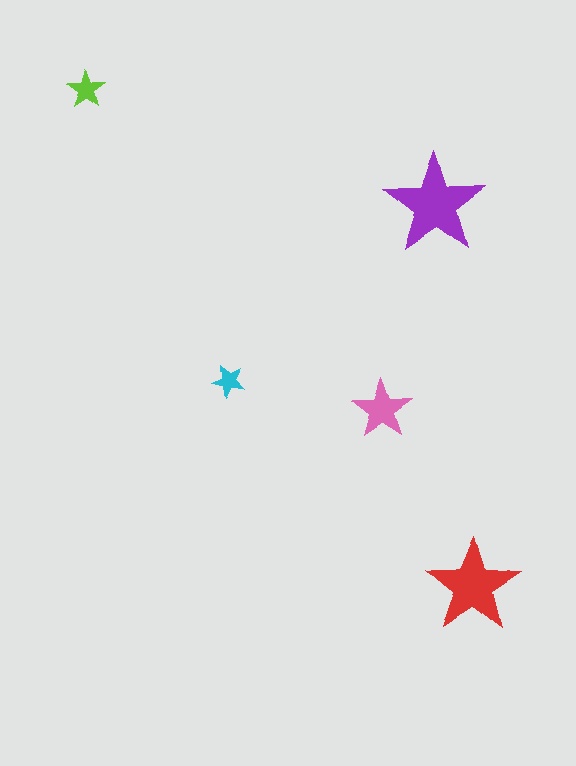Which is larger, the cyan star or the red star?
The red one.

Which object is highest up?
The lime star is topmost.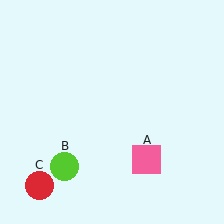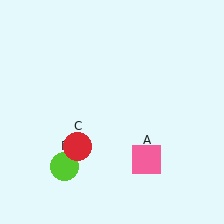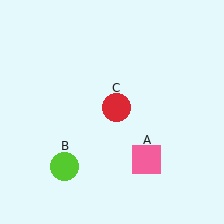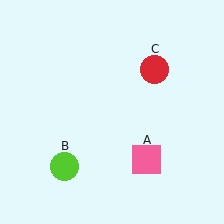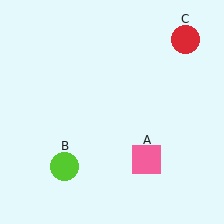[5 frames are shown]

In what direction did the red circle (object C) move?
The red circle (object C) moved up and to the right.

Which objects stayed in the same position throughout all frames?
Pink square (object A) and lime circle (object B) remained stationary.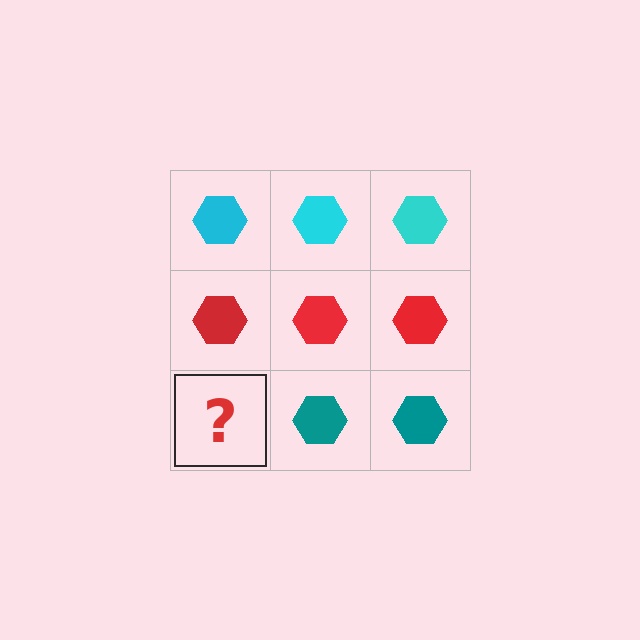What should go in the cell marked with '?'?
The missing cell should contain a teal hexagon.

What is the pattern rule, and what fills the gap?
The rule is that each row has a consistent color. The gap should be filled with a teal hexagon.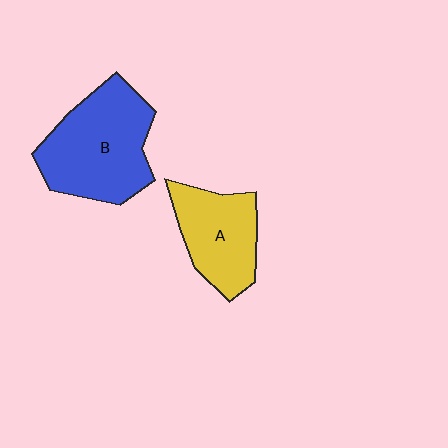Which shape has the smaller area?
Shape A (yellow).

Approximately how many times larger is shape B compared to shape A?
Approximately 1.4 times.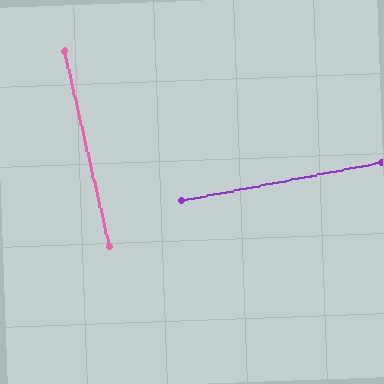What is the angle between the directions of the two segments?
Approximately 88 degrees.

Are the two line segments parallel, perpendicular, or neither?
Perpendicular — they meet at approximately 88°.